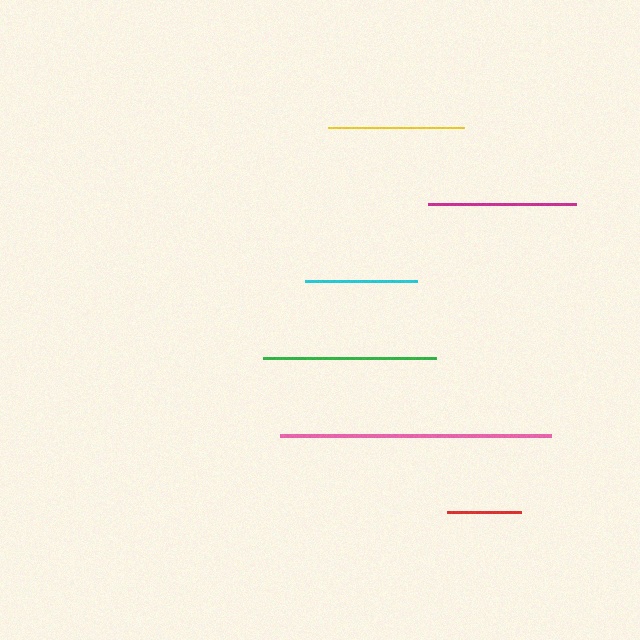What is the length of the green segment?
The green segment is approximately 173 pixels long.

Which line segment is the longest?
The pink line is the longest at approximately 270 pixels.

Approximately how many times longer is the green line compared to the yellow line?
The green line is approximately 1.3 times the length of the yellow line.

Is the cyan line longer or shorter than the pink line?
The pink line is longer than the cyan line.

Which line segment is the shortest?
The red line is the shortest at approximately 74 pixels.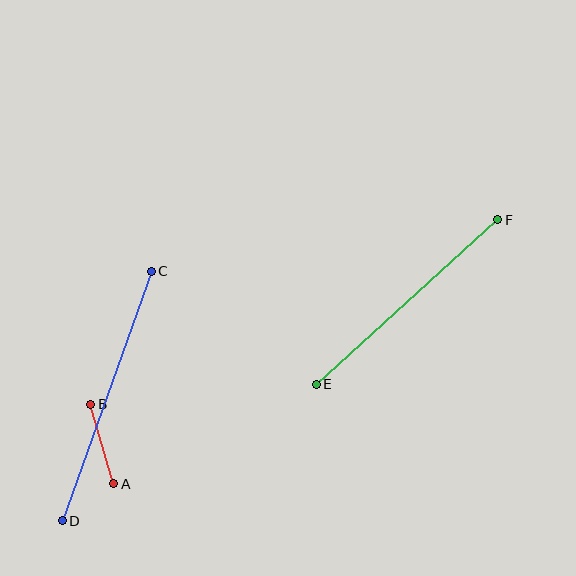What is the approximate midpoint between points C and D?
The midpoint is at approximately (107, 396) pixels.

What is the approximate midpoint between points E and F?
The midpoint is at approximately (407, 302) pixels.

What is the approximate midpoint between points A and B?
The midpoint is at approximately (102, 444) pixels.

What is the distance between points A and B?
The distance is approximately 83 pixels.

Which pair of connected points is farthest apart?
Points C and D are farthest apart.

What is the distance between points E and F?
The distance is approximately 245 pixels.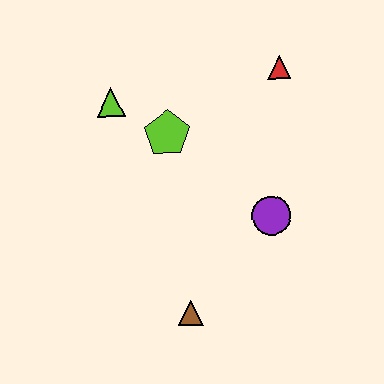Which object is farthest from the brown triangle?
The red triangle is farthest from the brown triangle.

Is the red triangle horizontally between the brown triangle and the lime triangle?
No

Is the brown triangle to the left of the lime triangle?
No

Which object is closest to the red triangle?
The lime pentagon is closest to the red triangle.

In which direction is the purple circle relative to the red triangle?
The purple circle is below the red triangle.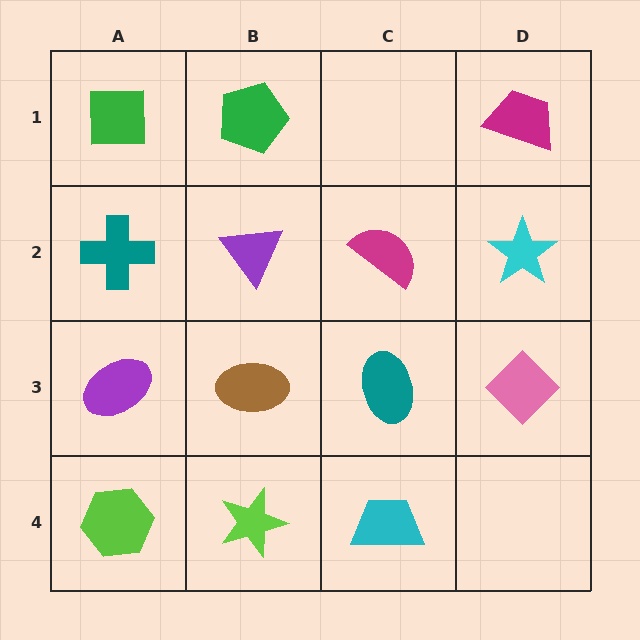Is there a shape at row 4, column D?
No, that cell is empty.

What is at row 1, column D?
A magenta trapezoid.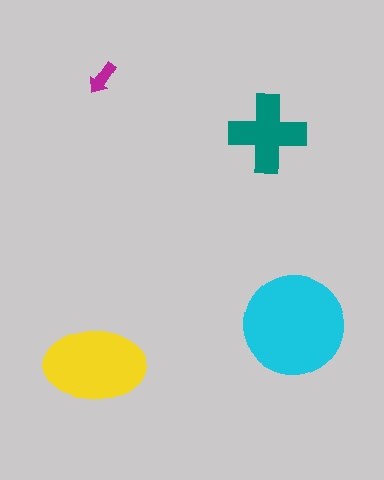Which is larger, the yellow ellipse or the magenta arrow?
The yellow ellipse.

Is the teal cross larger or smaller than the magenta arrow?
Larger.